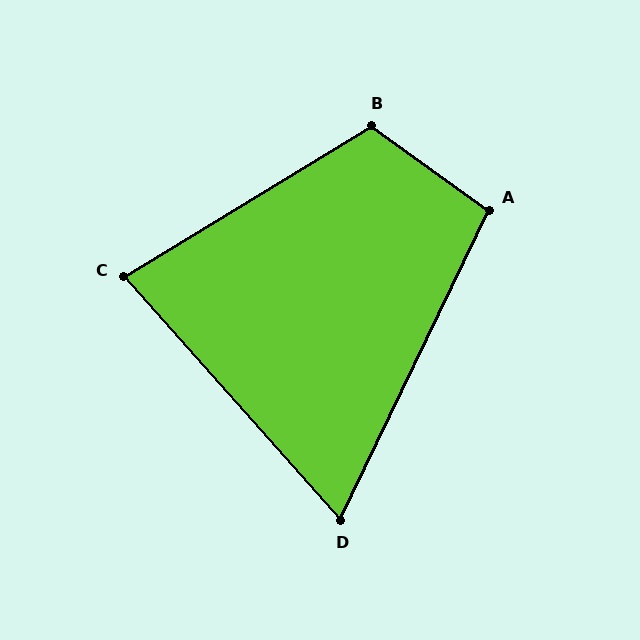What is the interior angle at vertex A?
Approximately 100 degrees (obtuse).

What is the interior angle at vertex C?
Approximately 80 degrees (acute).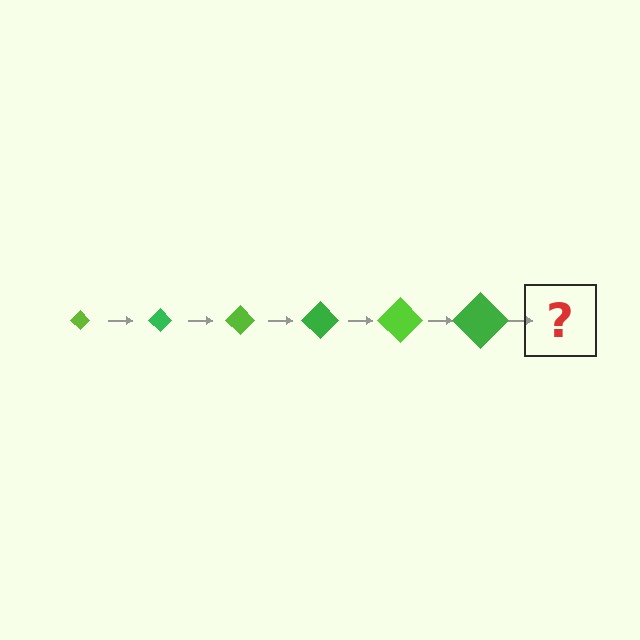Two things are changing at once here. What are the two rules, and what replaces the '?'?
The two rules are that the diamond grows larger each step and the color cycles through lime and green. The '?' should be a lime diamond, larger than the previous one.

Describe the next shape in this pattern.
It should be a lime diamond, larger than the previous one.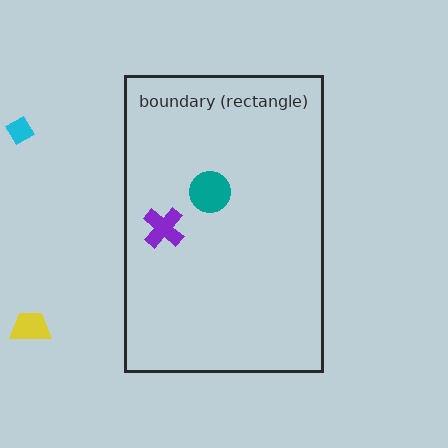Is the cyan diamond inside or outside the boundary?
Outside.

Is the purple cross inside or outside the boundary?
Inside.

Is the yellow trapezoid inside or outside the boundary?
Outside.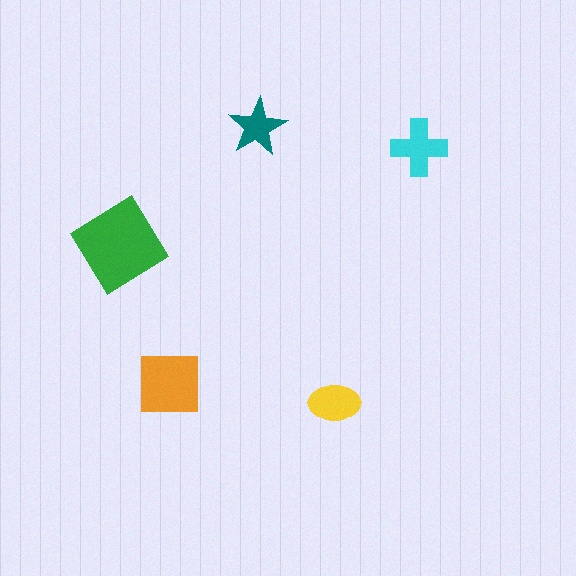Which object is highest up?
The teal star is topmost.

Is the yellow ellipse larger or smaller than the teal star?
Larger.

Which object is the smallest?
The teal star.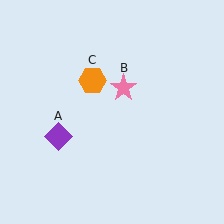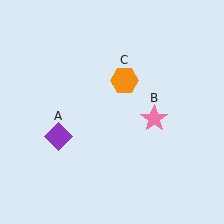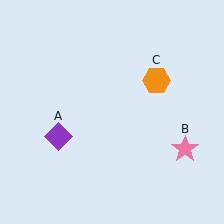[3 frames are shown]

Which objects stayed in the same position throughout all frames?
Purple diamond (object A) remained stationary.